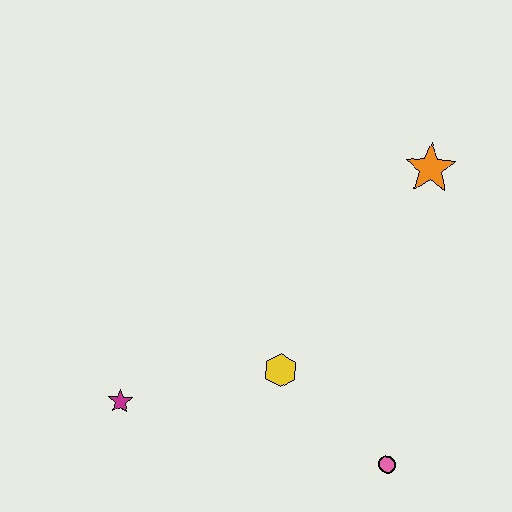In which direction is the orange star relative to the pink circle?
The orange star is above the pink circle.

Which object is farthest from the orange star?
The magenta star is farthest from the orange star.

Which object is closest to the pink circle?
The yellow hexagon is closest to the pink circle.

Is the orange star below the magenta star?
No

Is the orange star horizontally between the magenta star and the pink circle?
No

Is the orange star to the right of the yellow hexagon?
Yes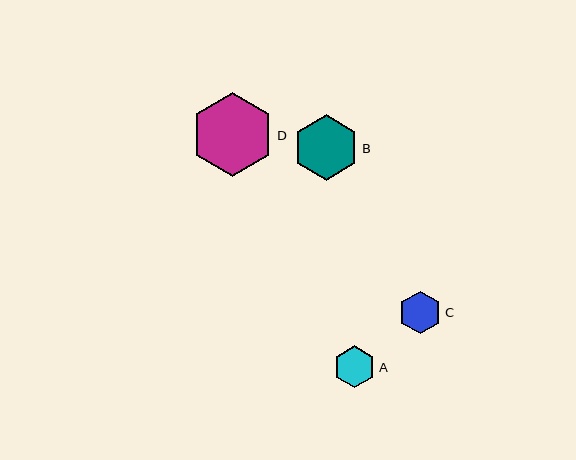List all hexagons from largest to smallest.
From largest to smallest: D, B, C, A.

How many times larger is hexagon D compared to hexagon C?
Hexagon D is approximately 2.0 times the size of hexagon C.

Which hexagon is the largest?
Hexagon D is the largest with a size of approximately 84 pixels.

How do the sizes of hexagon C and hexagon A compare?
Hexagon C and hexagon A are approximately the same size.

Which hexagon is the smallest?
Hexagon A is the smallest with a size of approximately 42 pixels.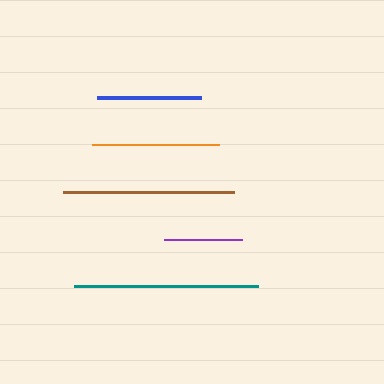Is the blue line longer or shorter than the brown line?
The brown line is longer than the blue line.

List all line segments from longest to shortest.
From longest to shortest: teal, brown, orange, blue, purple.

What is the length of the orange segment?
The orange segment is approximately 127 pixels long.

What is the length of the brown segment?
The brown segment is approximately 171 pixels long.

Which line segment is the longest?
The teal line is the longest at approximately 183 pixels.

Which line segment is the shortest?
The purple line is the shortest at approximately 78 pixels.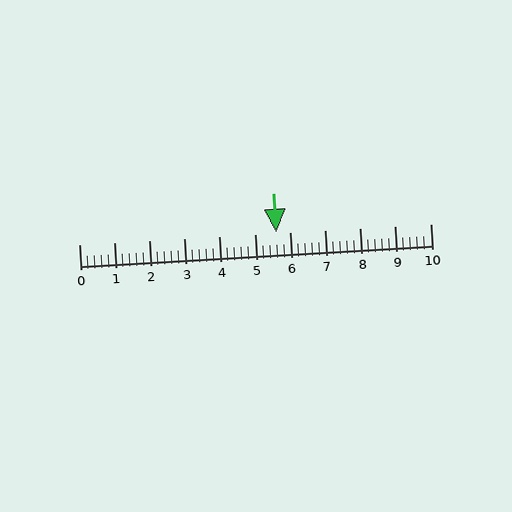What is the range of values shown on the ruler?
The ruler shows values from 0 to 10.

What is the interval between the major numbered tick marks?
The major tick marks are spaced 1 units apart.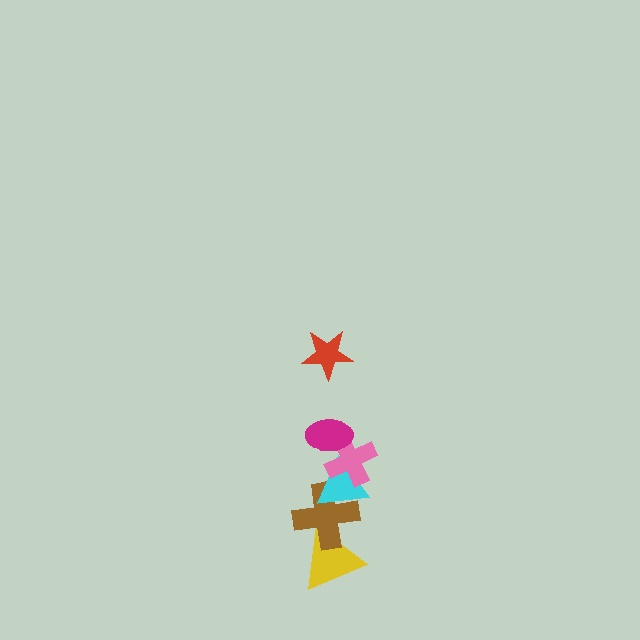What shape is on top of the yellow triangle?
The brown cross is on top of the yellow triangle.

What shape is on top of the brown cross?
The cyan triangle is on top of the brown cross.